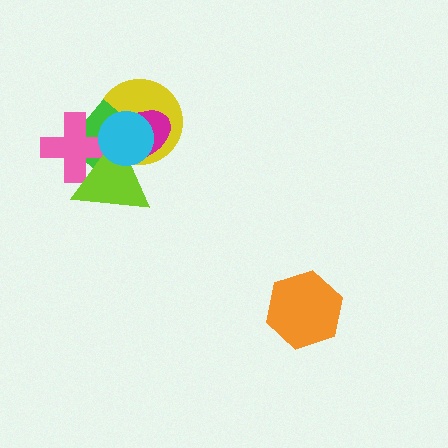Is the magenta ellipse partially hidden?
Yes, it is partially covered by another shape.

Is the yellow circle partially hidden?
Yes, it is partially covered by another shape.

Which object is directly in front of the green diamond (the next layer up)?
The pink cross is directly in front of the green diamond.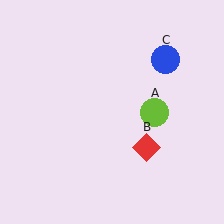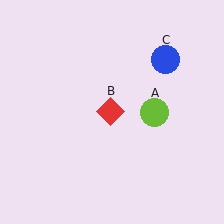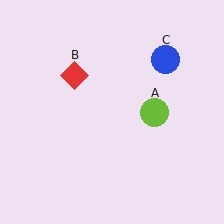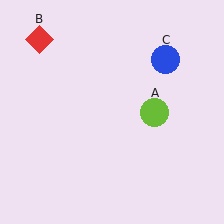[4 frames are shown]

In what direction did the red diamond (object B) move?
The red diamond (object B) moved up and to the left.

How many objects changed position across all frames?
1 object changed position: red diamond (object B).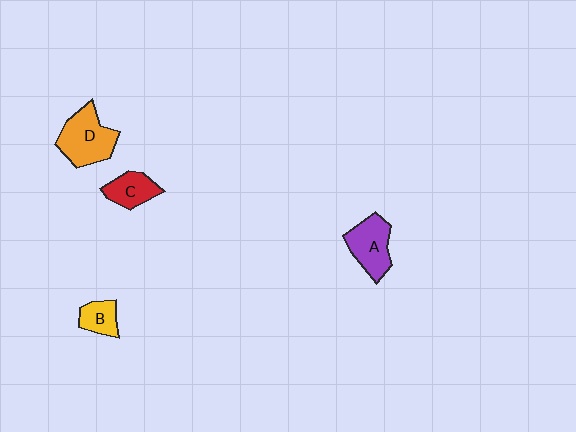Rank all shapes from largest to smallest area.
From largest to smallest: D (orange), A (purple), C (red), B (yellow).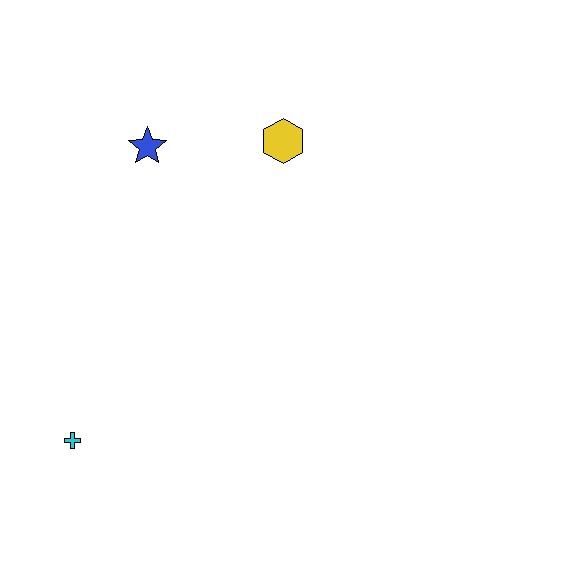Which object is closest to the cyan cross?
The blue star is closest to the cyan cross.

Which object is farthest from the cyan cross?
The yellow hexagon is farthest from the cyan cross.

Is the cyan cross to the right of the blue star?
No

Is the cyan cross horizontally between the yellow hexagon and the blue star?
No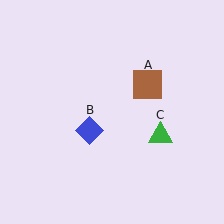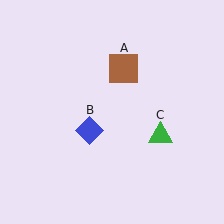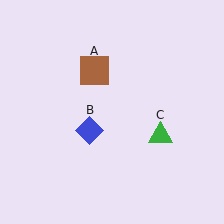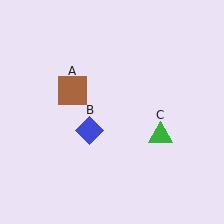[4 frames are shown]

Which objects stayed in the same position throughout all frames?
Blue diamond (object B) and green triangle (object C) remained stationary.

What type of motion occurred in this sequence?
The brown square (object A) rotated counterclockwise around the center of the scene.